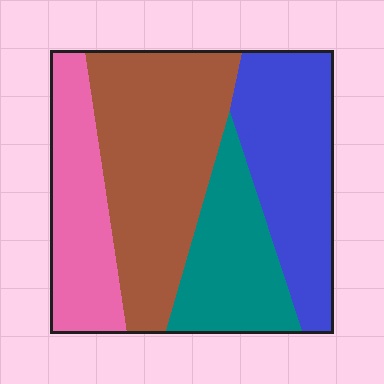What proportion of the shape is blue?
Blue takes up about one quarter (1/4) of the shape.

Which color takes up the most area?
Brown, at roughly 35%.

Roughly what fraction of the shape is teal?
Teal takes up about one fifth (1/5) of the shape.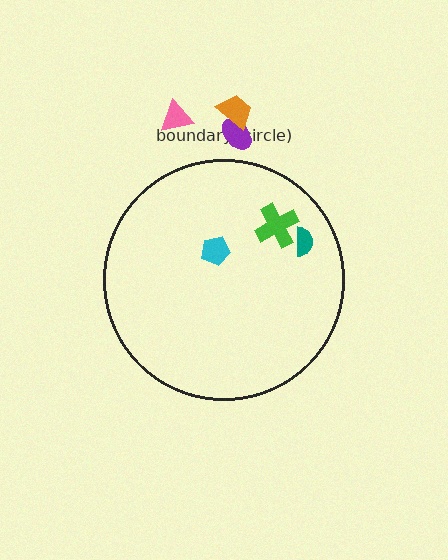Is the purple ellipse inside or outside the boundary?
Outside.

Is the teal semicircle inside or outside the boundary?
Inside.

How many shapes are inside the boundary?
3 inside, 3 outside.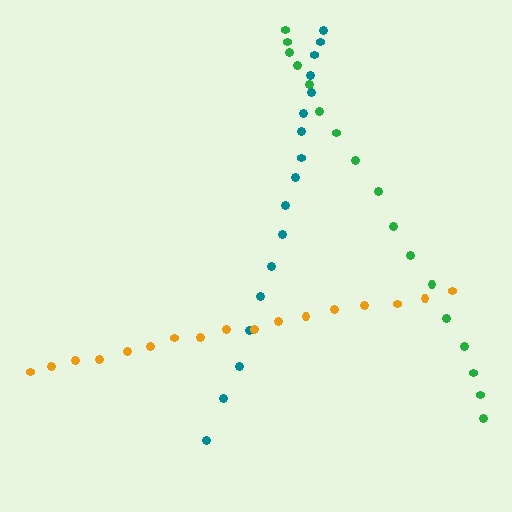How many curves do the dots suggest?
There are 3 distinct paths.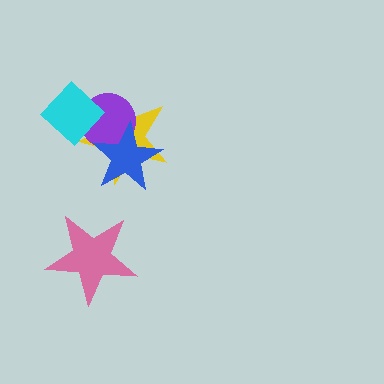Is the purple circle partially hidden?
Yes, it is partially covered by another shape.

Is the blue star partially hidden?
No, no other shape covers it.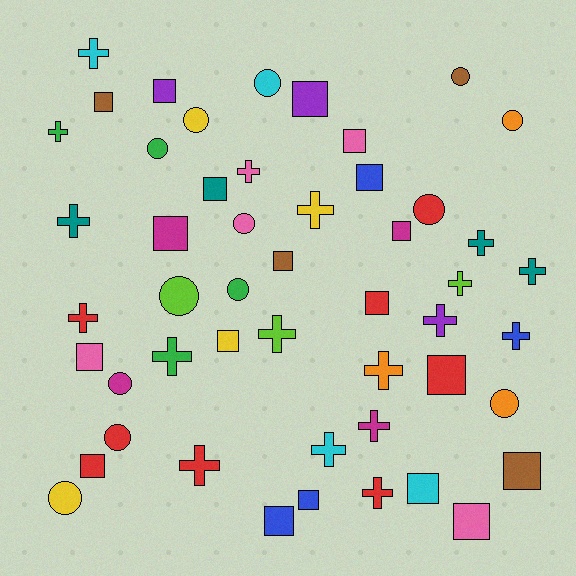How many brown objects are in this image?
There are 4 brown objects.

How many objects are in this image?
There are 50 objects.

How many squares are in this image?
There are 19 squares.